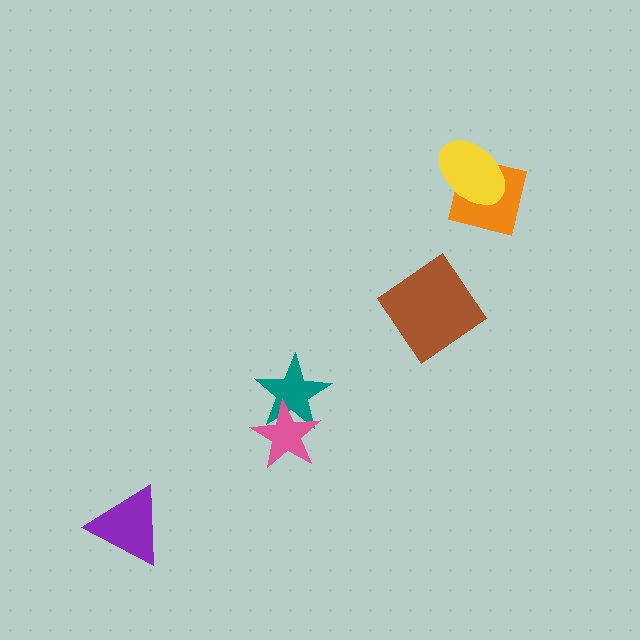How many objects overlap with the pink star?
1 object overlaps with the pink star.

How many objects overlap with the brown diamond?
0 objects overlap with the brown diamond.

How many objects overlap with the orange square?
1 object overlaps with the orange square.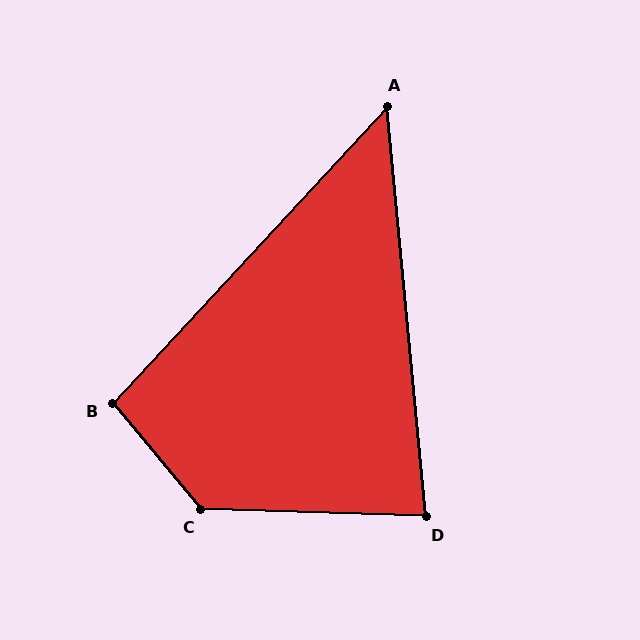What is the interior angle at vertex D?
Approximately 83 degrees (acute).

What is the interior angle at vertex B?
Approximately 97 degrees (obtuse).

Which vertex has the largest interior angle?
C, at approximately 132 degrees.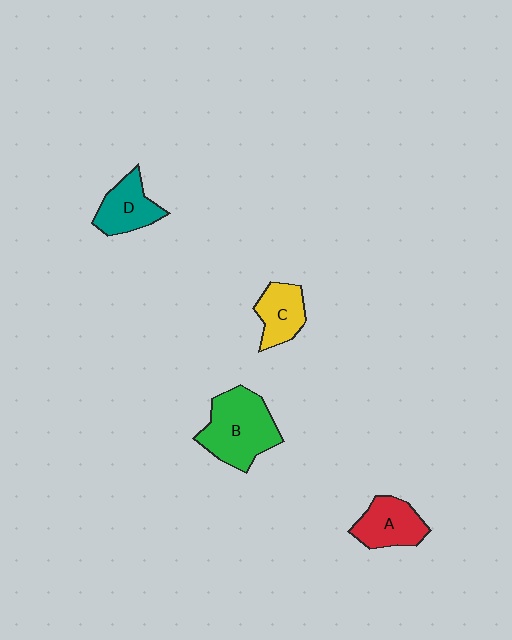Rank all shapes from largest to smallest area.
From largest to smallest: B (green), A (red), D (teal), C (yellow).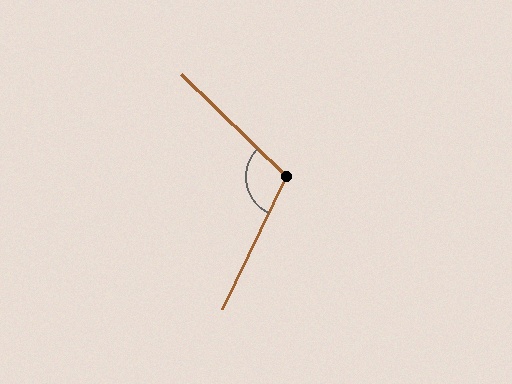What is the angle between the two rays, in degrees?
Approximately 108 degrees.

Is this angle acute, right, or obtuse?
It is obtuse.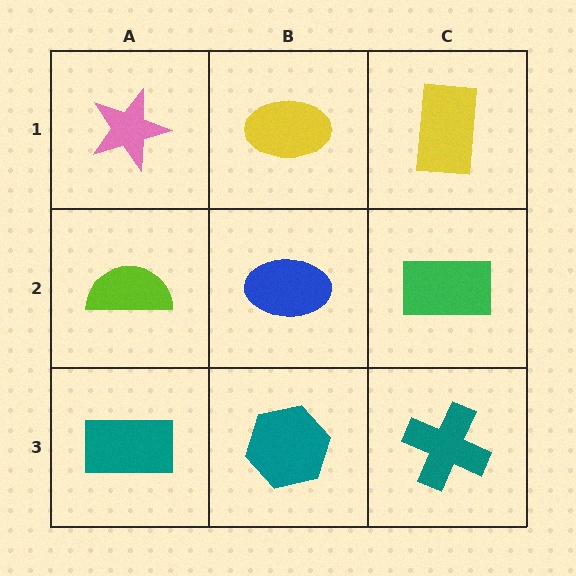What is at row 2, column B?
A blue ellipse.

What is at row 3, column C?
A teal cross.